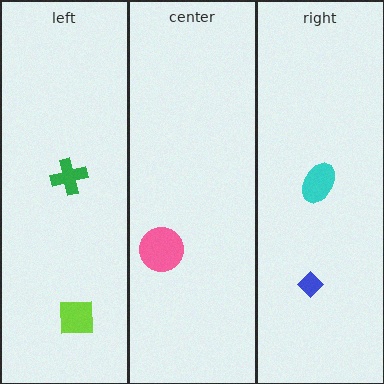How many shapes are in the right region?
2.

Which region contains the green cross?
The left region.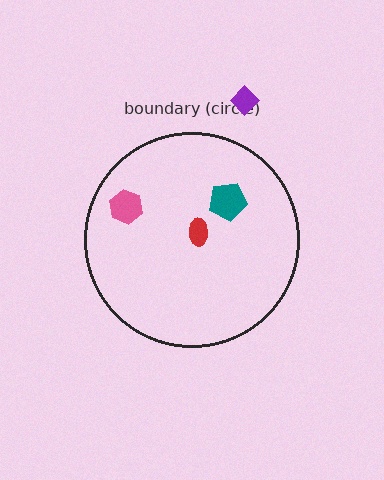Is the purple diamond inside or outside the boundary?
Outside.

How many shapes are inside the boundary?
3 inside, 1 outside.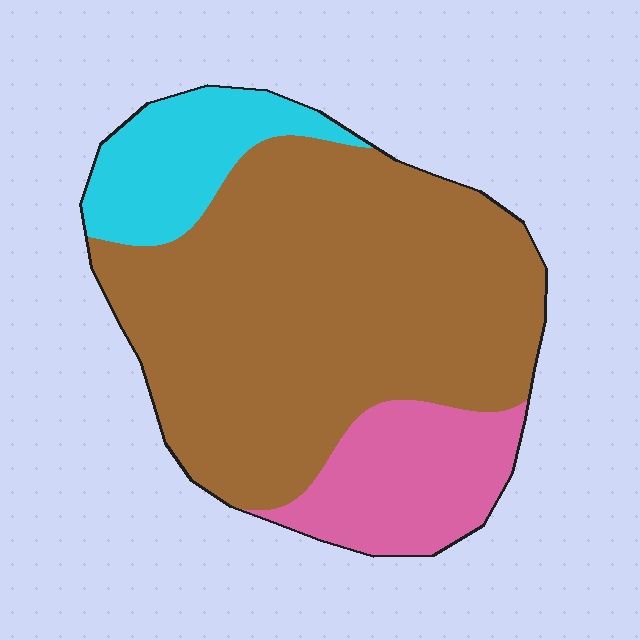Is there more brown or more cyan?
Brown.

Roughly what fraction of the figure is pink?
Pink takes up less than a quarter of the figure.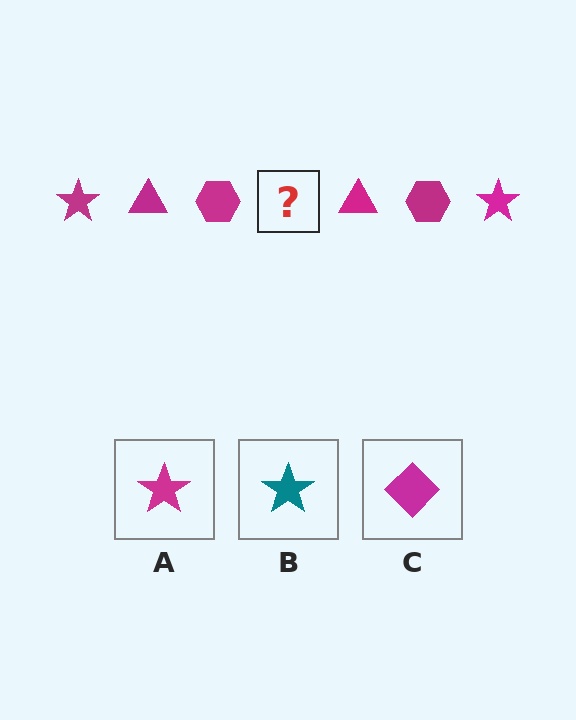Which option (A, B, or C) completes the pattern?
A.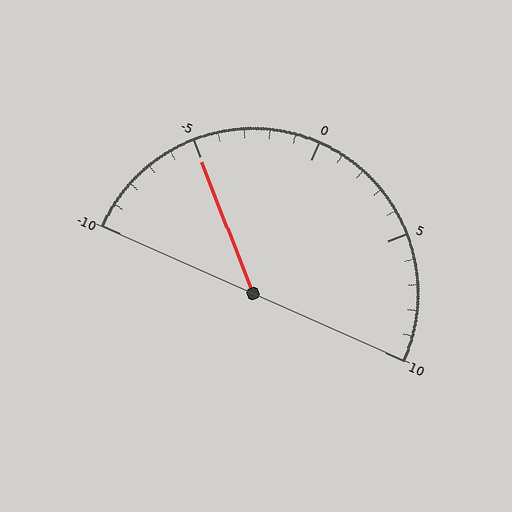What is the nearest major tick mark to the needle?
The nearest major tick mark is -5.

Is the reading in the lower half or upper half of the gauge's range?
The reading is in the lower half of the range (-10 to 10).